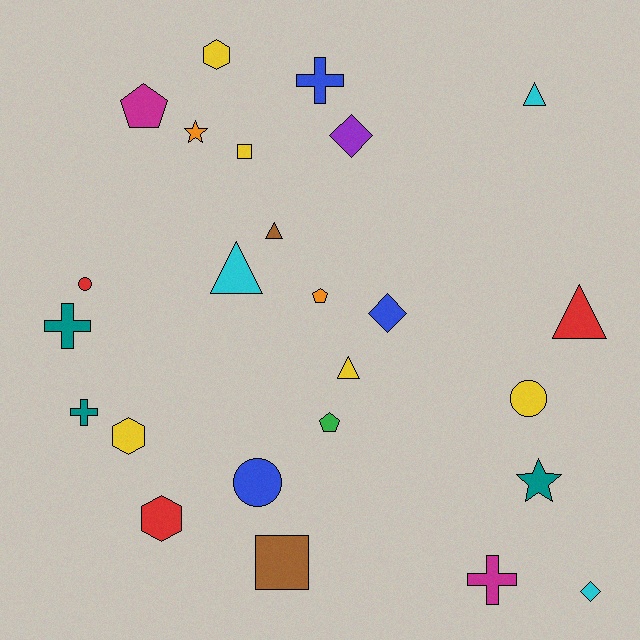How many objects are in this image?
There are 25 objects.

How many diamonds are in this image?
There are 3 diamonds.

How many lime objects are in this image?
There are no lime objects.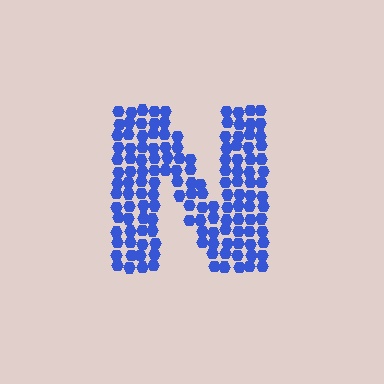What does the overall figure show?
The overall figure shows the letter N.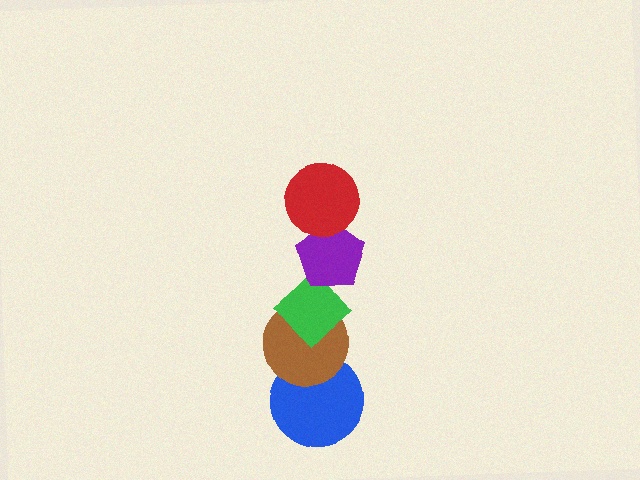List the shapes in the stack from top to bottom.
From top to bottom: the red circle, the purple pentagon, the green diamond, the brown circle, the blue circle.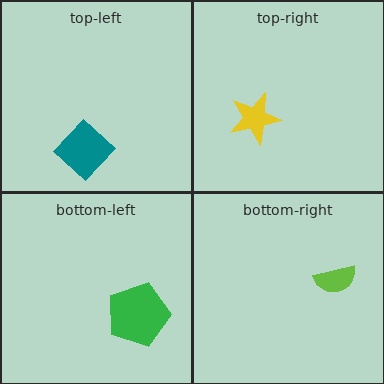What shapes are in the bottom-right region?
The lime semicircle.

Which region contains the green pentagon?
The bottom-left region.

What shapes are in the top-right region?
The yellow star.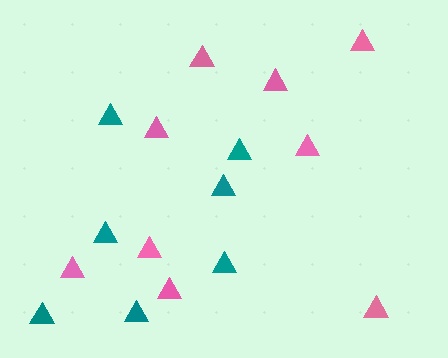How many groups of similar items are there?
There are 2 groups: one group of pink triangles (9) and one group of teal triangles (7).